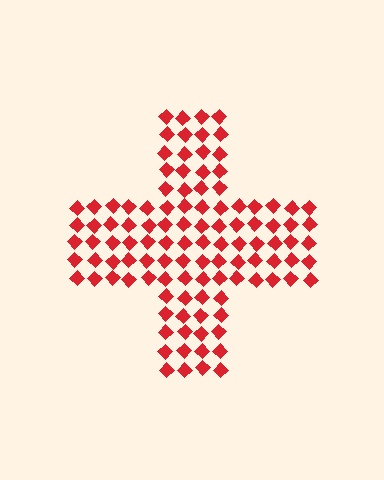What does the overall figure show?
The overall figure shows a cross.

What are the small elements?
The small elements are diamonds.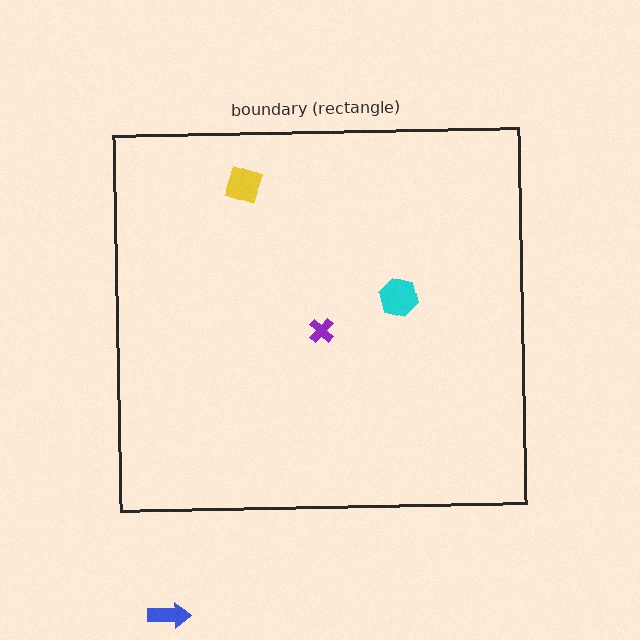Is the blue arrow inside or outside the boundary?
Outside.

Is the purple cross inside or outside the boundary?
Inside.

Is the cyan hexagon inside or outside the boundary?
Inside.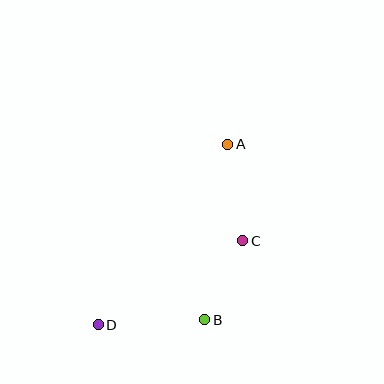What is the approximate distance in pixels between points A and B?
The distance between A and B is approximately 177 pixels.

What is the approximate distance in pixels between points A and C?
The distance between A and C is approximately 98 pixels.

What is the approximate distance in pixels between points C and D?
The distance between C and D is approximately 167 pixels.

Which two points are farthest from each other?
Points A and D are farthest from each other.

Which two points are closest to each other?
Points B and C are closest to each other.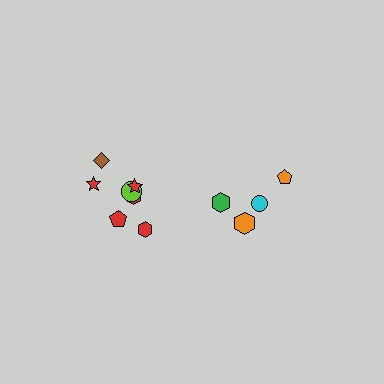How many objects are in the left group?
There are 7 objects.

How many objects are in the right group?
There are 4 objects.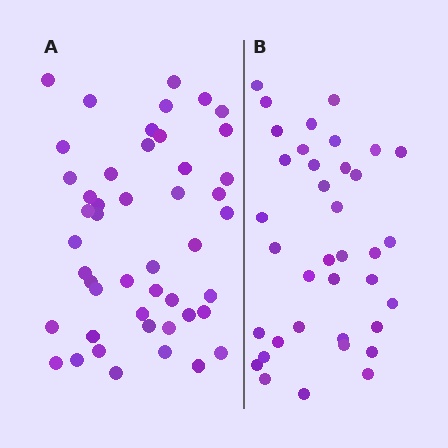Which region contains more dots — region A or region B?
Region A (the left region) has more dots.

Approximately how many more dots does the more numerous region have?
Region A has roughly 10 or so more dots than region B.